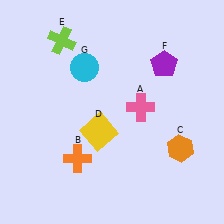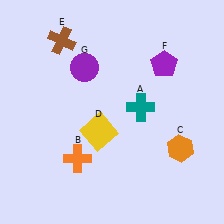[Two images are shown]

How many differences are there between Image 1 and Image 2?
There are 3 differences between the two images.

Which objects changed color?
A changed from pink to teal. E changed from lime to brown. G changed from cyan to purple.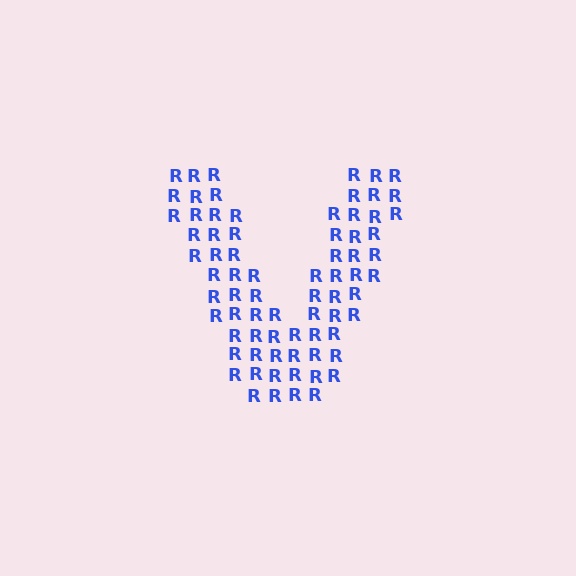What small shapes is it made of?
It is made of small letter R's.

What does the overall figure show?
The overall figure shows the letter V.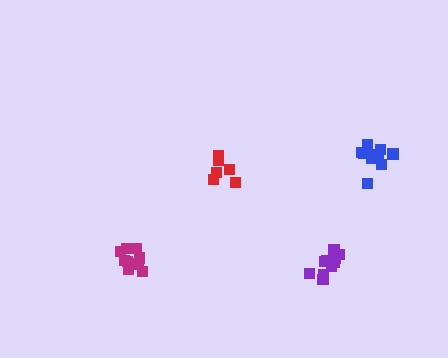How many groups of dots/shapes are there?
There are 4 groups.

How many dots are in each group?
Group 1: 6 dots, Group 2: 10 dots, Group 3: 11 dots, Group 4: 11 dots (38 total).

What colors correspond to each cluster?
The clusters are colored: red, magenta, purple, blue.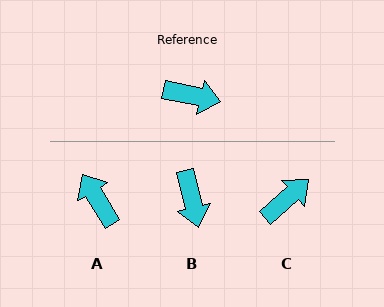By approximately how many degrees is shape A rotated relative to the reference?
Approximately 133 degrees counter-clockwise.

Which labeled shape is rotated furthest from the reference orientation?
A, about 133 degrees away.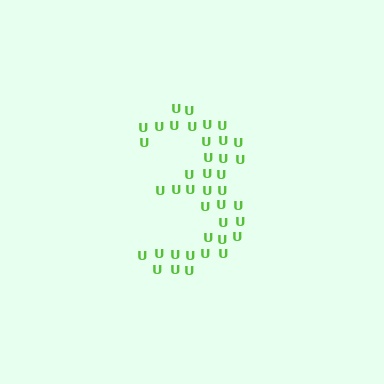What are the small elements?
The small elements are letter U's.